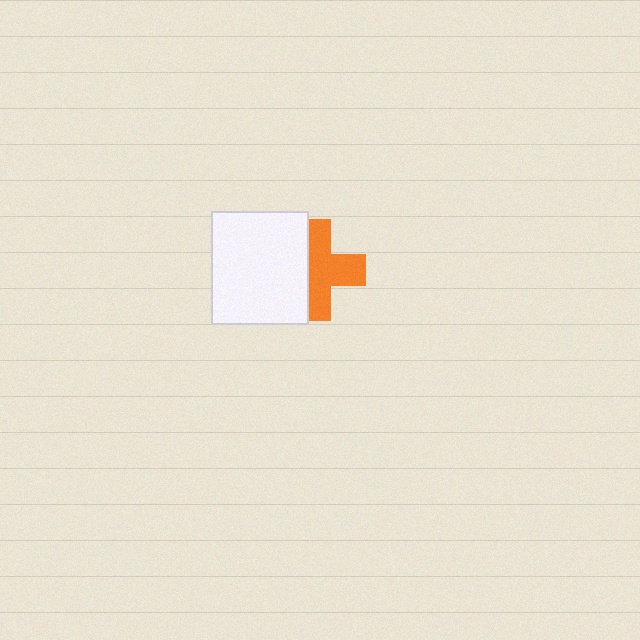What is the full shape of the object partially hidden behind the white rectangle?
The partially hidden object is an orange cross.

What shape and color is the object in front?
The object in front is a white rectangle.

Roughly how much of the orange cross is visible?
About half of it is visible (roughly 61%).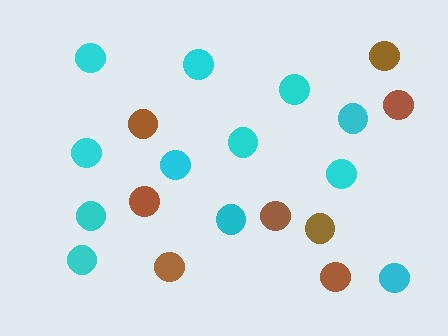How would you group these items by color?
There are 2 groups: one group of cyan circles (12) and one group of brown circles (8).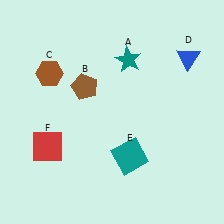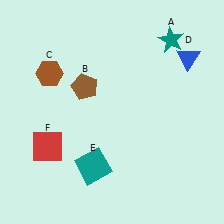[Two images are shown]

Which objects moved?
The objects that moved are: the teal star (A), the teal square (E).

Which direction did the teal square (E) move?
The teal square (E) moved left.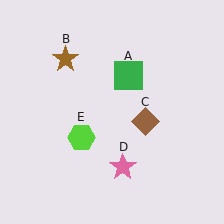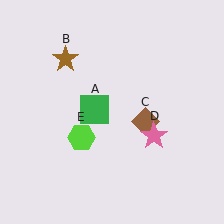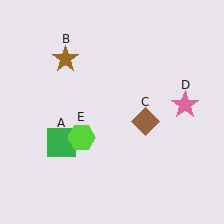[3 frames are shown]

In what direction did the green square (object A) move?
The green square (object A) moved down and to the left.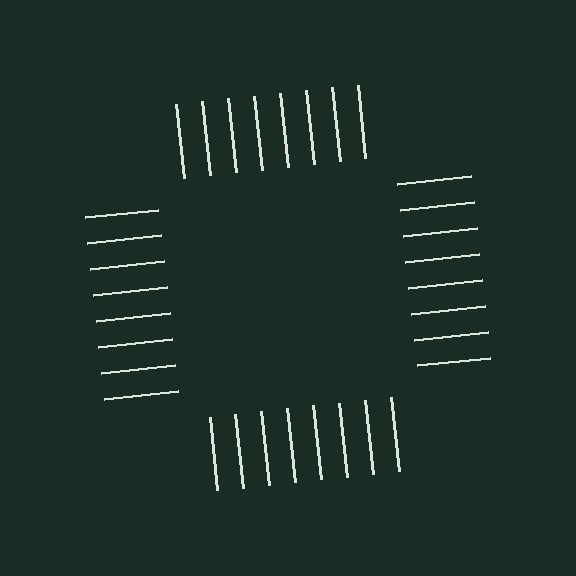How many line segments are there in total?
32 — 8 along each of the 4 edges.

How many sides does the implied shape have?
4 sides — the line-ends trace a square.